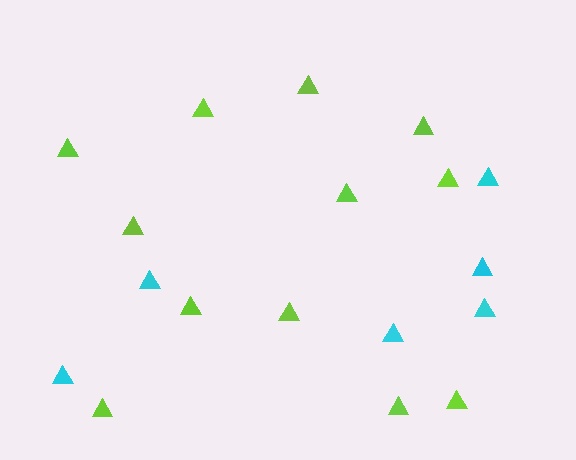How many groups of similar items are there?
There are 2 groups: one group of cyan triangles (6) and one group of lime triangles (12).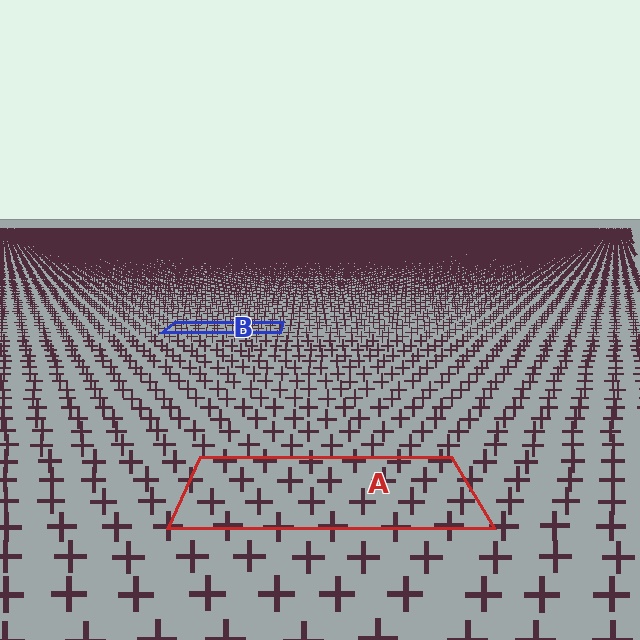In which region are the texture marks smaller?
The texture marks are smaller in region B, because it is farther away.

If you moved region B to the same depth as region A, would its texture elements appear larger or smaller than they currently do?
They would appear larger. At a closer depth, the same texture elements are projected at a bigger on-screen size.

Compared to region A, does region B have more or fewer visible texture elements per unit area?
Region B has more texture elements per unit area — they are packed more densely because it is farther away.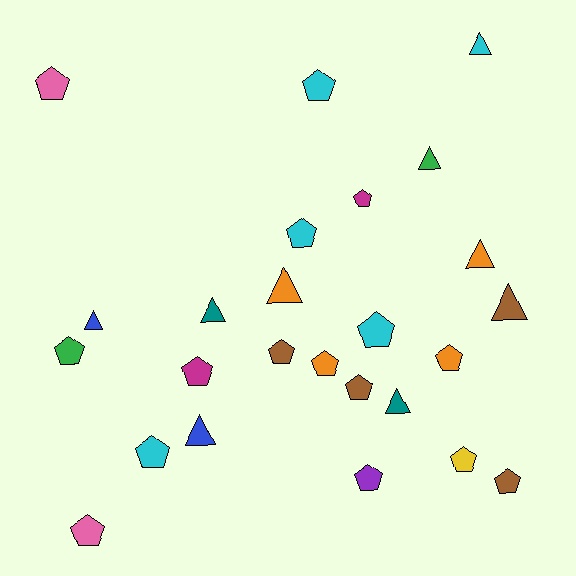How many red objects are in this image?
There are no red objects.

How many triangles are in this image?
There are 9 triangles.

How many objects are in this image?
There are 25 objects.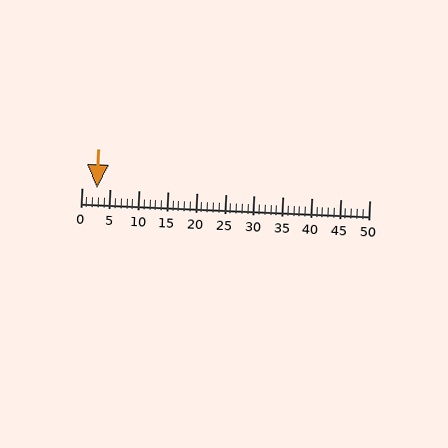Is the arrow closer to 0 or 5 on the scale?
The arrow is closer to 5.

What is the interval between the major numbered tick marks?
The major tick marks are spaced 5 units apart.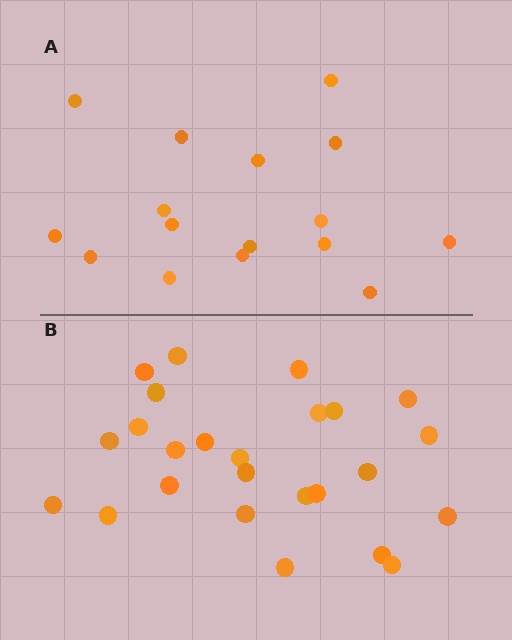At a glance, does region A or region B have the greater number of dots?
Region B (the bottom region) has more dots.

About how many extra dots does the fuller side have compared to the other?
Region B has roughly 8 or so more dots than region A.